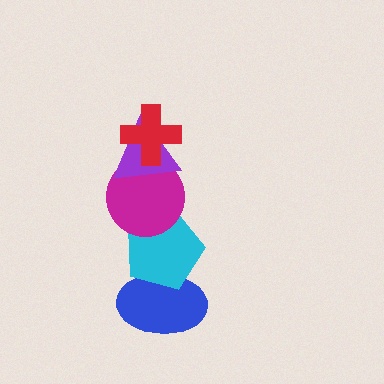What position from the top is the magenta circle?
The magenta circle is 3rd from the top.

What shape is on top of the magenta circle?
The purple triangle is on top of the magenta circle.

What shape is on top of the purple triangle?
The red cross is on top of the purple triangle.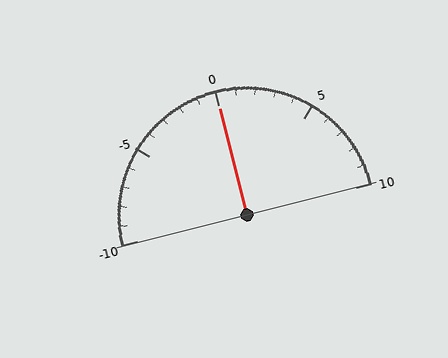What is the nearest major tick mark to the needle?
The nearest major tick mark is 0.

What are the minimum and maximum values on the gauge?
The gauge ranges from -10 to 10.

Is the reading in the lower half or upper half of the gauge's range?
The reading is in the upper half of the range (-10 to 10).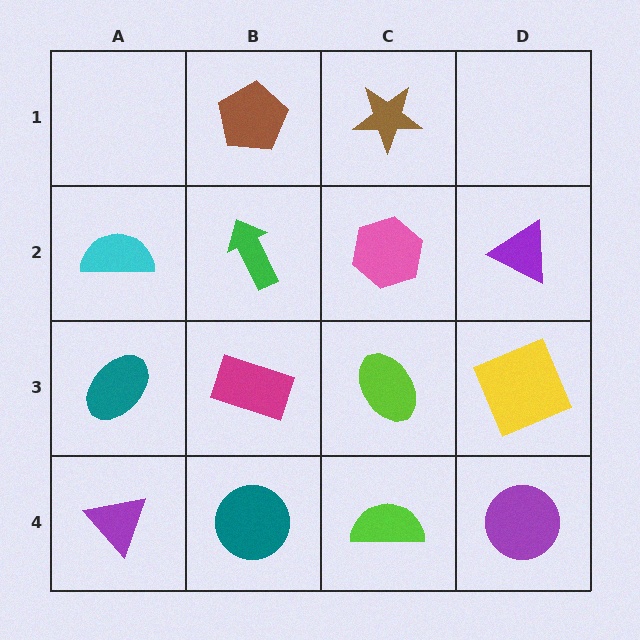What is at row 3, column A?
A teal ellipse.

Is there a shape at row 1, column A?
No, that cell is empty.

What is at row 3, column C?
A lime ellipse.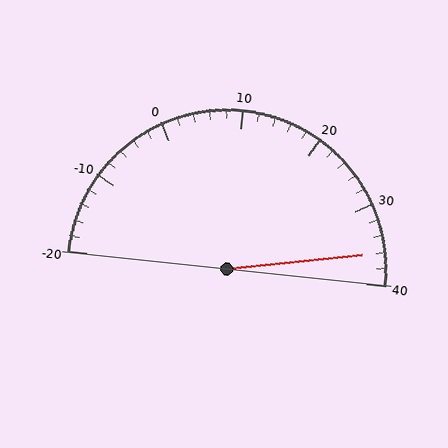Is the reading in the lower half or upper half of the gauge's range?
The reading is in the upper half of the range (-20 to 40).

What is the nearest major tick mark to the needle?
The nearest major tick mark is 40.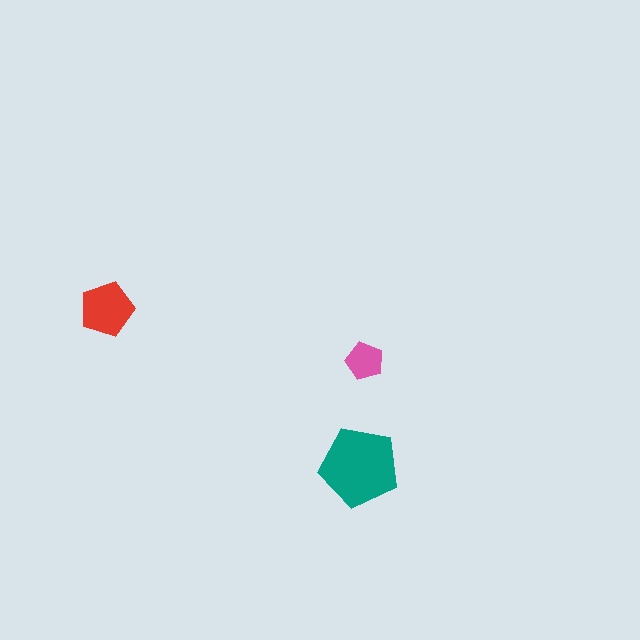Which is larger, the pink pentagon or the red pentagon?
The red one.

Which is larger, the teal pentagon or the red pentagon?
The teal one.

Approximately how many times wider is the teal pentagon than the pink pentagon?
About 2 times wider.